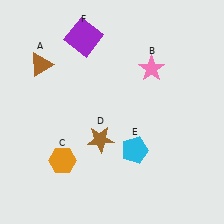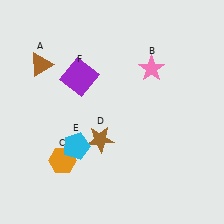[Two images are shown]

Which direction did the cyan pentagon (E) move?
The cyan pentagon (E) moved left.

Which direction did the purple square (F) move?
The purple square (F) moved down.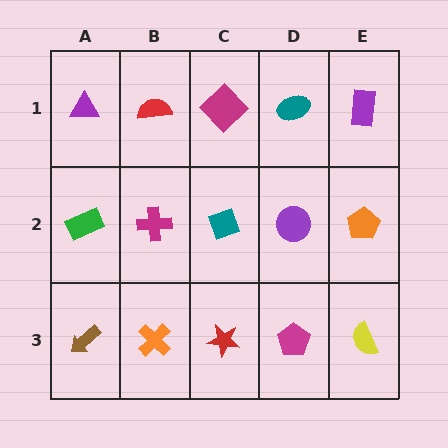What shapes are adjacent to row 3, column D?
A purple circle (row 2, column D), a red star (row 3, column C), a yellow semicircle (row 3, column E).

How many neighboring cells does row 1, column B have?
3.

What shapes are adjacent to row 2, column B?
A red semicircle (row 1, column B), an orange cross (row 3, column B), a green rectangle (row 2, column A), a teal diamond (row 2, column C).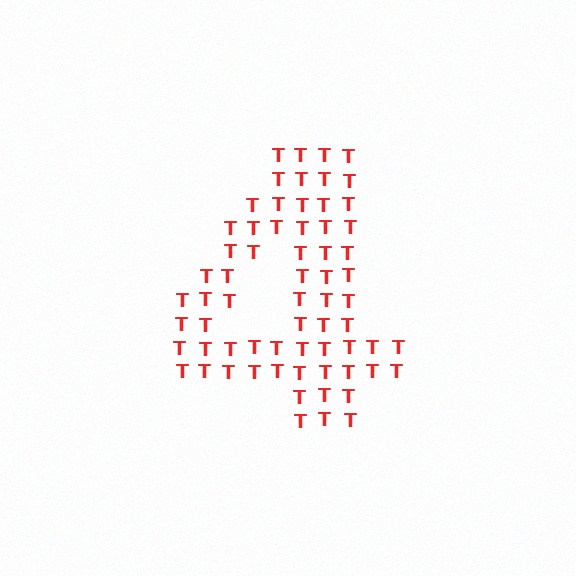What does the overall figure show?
The overall figure shows the digit 4.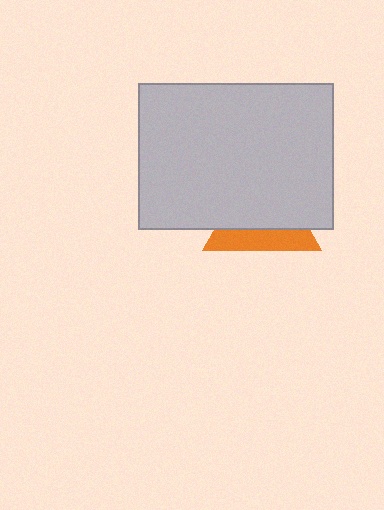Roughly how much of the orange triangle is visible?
A small part of it is visible (roughly 38%).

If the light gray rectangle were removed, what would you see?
You would see the complete orange triangle.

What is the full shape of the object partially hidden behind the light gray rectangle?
The partially hidden object is an orange triangle.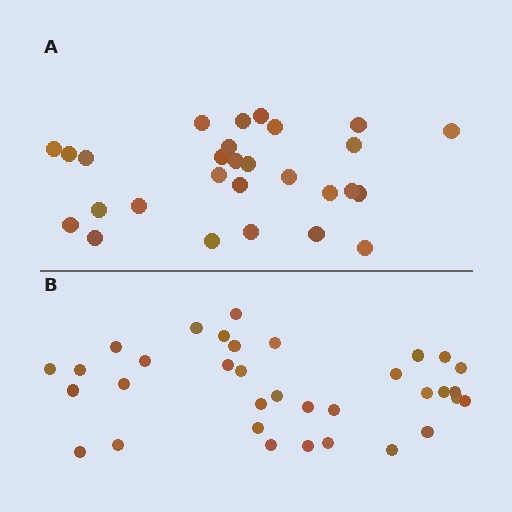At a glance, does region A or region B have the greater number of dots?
Region B (the bottom region) has more dots.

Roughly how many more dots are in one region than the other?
Region B has about 6 more dots than region A.